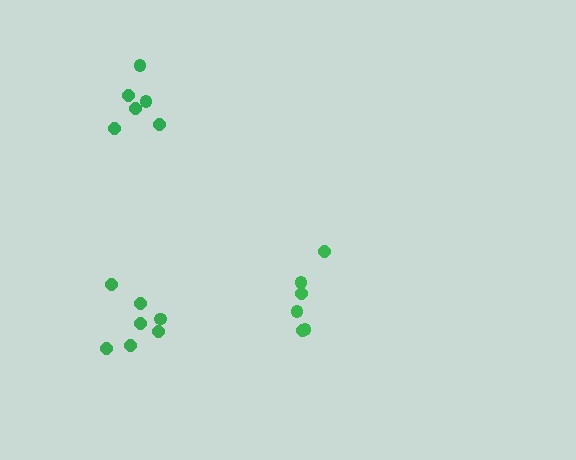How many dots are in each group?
Group 1: 7 dots, Group 2: 6 dots, Group 3: 6 dots (19 total).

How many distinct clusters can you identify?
There are 3 distinct clusters.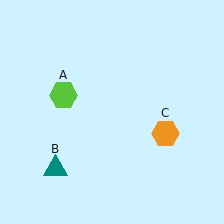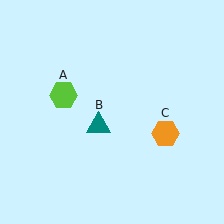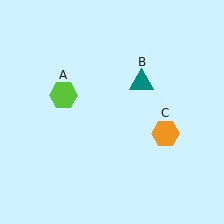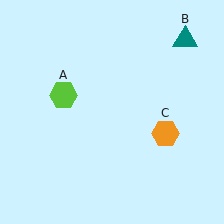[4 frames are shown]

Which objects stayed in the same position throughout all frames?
Lime hexagon (object A) and orange hexagon (object C) remained stationary.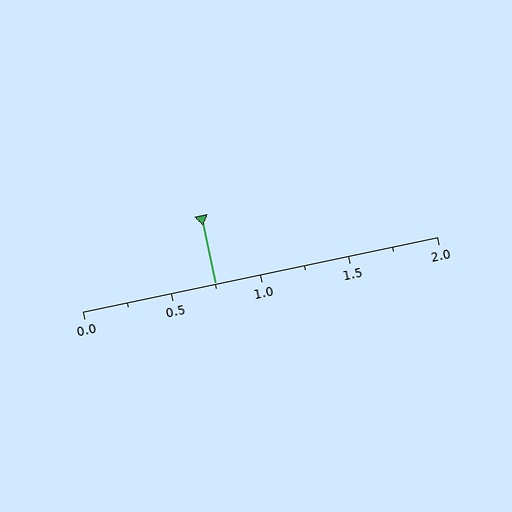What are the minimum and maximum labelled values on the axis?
The axis runs from 0.0 to 2.0.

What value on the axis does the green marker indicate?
The marker indicates approximately 0.75.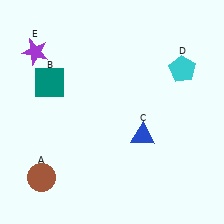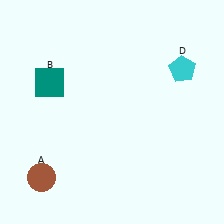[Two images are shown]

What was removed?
The blue triangle (C), the purple star (E) were removed in Image 2.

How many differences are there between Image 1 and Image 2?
There are 2 differences between the two images.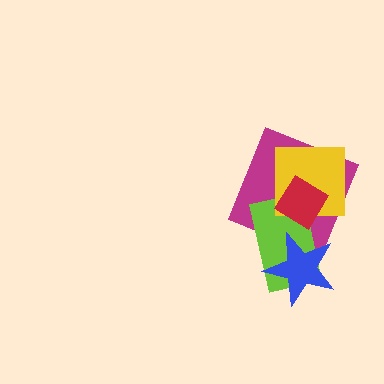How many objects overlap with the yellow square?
3 objects overlap with the yellow square.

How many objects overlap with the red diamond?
3 objects overlap with the red diamond.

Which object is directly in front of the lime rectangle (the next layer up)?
The yellow square is directly in front of the lime rectangle.